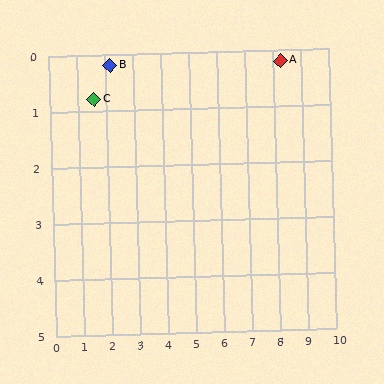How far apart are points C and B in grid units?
Points C and B are about 0.8 grid units apart.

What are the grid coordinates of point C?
Point C is at approximately (1.6, 0.8).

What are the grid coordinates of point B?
Point B is at approximately (2.2, 0.2).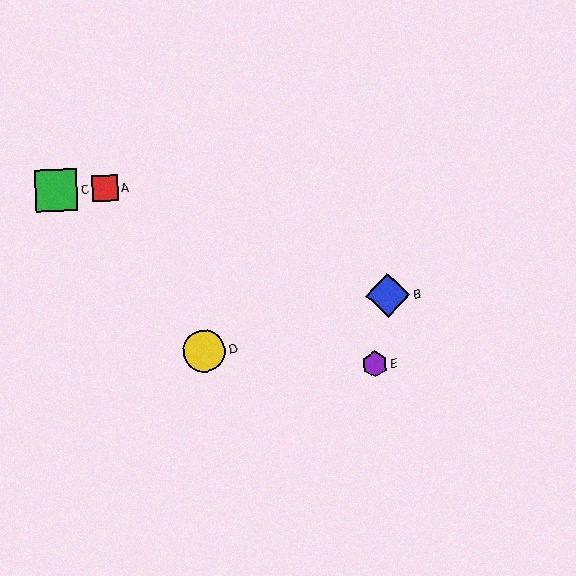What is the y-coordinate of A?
Object A is at y≈189.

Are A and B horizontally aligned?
No, A is at y≈189 and B is at y≈296.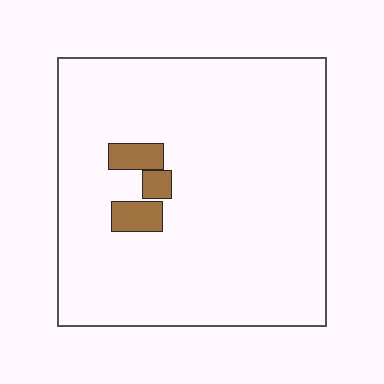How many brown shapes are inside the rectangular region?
3.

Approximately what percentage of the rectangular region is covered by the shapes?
Approximately 5%.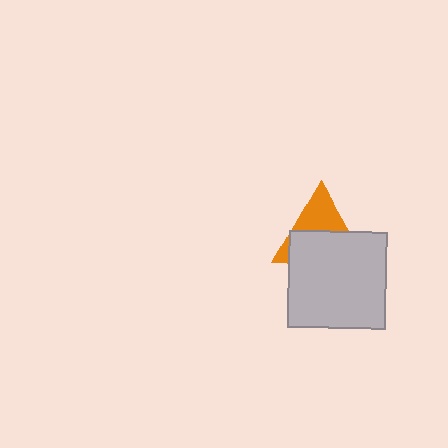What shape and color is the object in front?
The object in front is a light gray square.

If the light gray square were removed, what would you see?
You would see the complete orange triangle.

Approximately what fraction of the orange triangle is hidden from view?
Roughly 58% of the orange triangle is hidden behind the light gray square.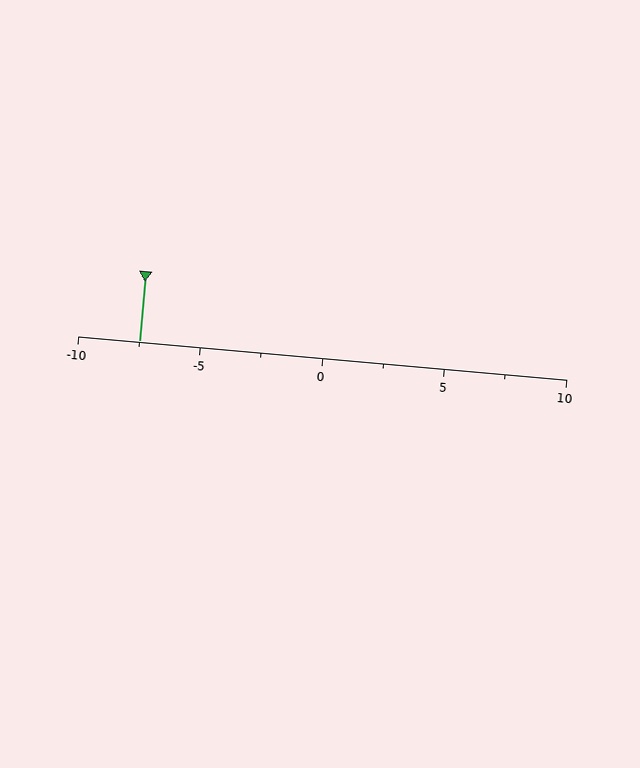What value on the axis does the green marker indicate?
The marker indicates approximately -7.5.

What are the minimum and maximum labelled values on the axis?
The axis runs from -10 to 10.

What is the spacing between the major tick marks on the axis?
The major ticks are spaced 5 apart.